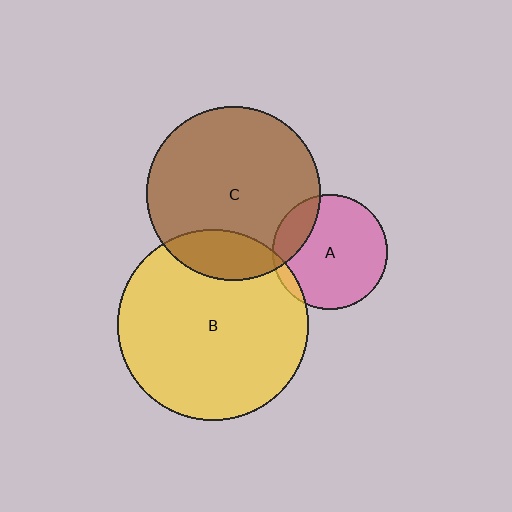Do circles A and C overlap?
Yes.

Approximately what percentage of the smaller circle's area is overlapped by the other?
Approximately 20%.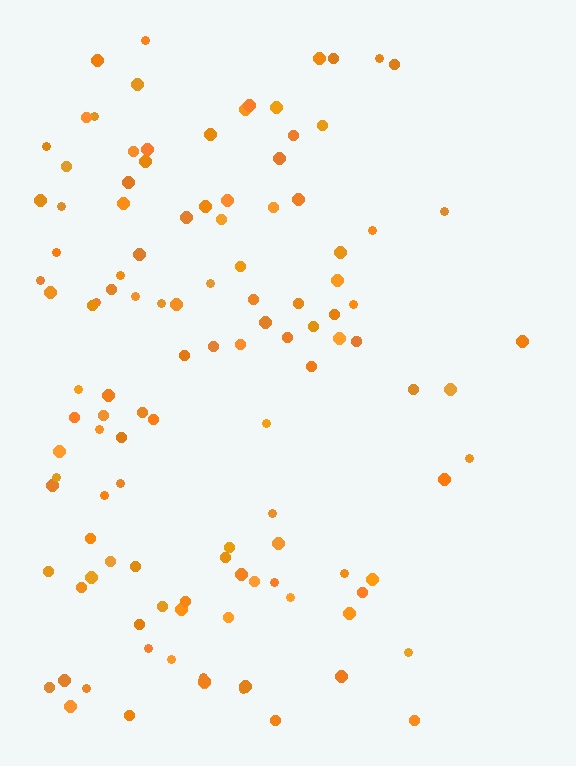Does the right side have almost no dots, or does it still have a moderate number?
Still a moderate number, just noticeably fewer than the left.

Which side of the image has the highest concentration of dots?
The left.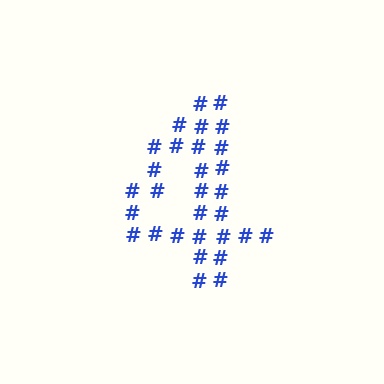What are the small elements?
The small elements are hash symbols.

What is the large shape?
The large shape is the digit 4.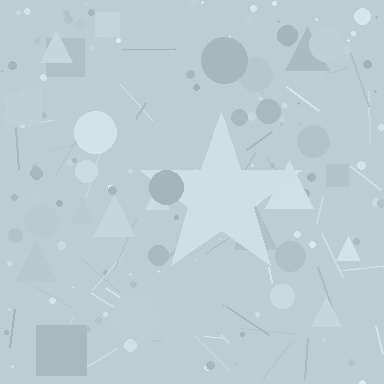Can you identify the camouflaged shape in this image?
The camouflaged shape is a star.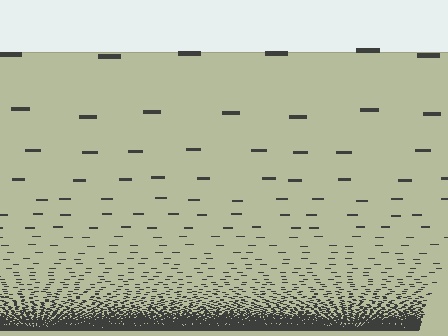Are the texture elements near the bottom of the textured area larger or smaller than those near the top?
Smaller. The gradient is inverted — elements near the bottom are smaller and denser.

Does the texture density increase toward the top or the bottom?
Density increases toward the bottom.